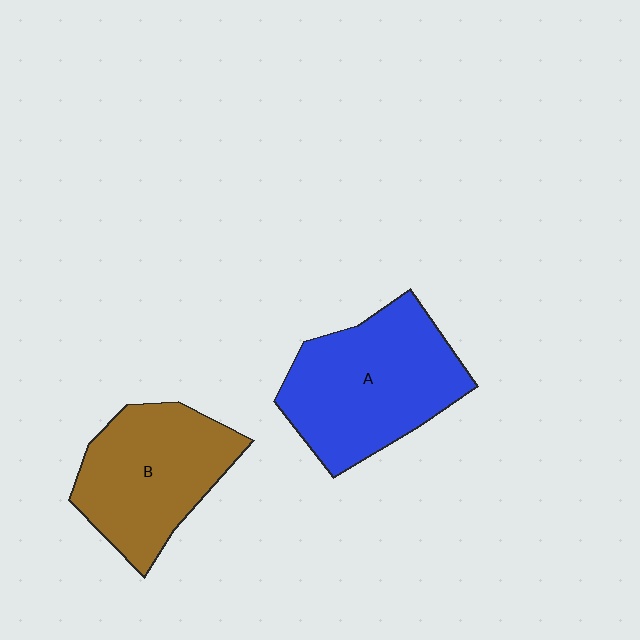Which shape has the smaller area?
Shape B (brown).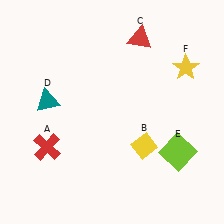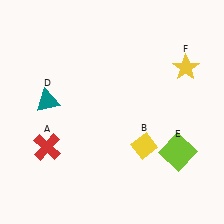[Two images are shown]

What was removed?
The red triangle (C) was removed in Image 2.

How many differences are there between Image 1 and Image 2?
There is 1 difference between the two images.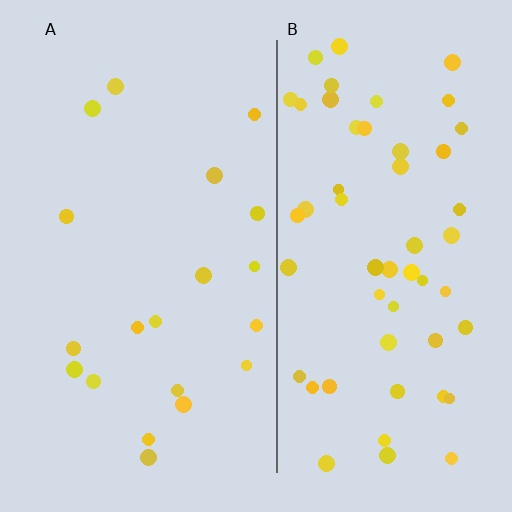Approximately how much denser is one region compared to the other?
Approximately 2.8× — region B over region A.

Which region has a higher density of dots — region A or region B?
B (the right).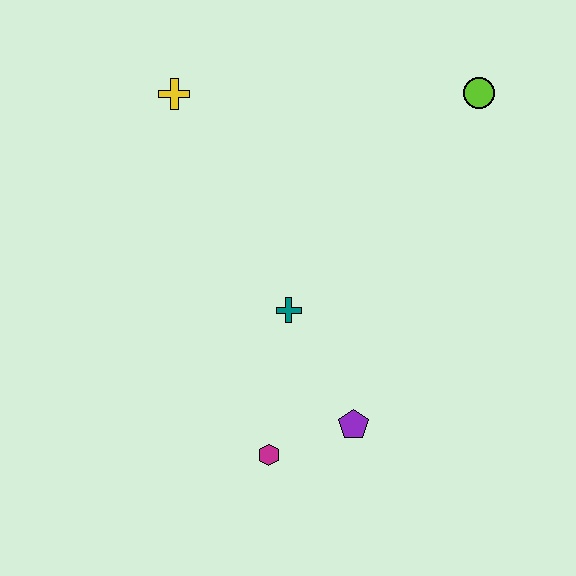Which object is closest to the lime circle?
The teal cross is closest to the lime circle.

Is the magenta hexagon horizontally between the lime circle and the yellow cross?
Yes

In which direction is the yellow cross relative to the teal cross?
The yellow cross is above the teal cross.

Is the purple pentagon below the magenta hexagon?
No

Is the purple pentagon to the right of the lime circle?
No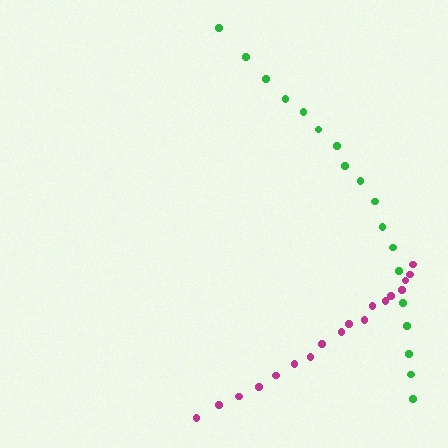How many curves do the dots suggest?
There are 2 distinct paths.